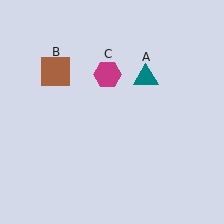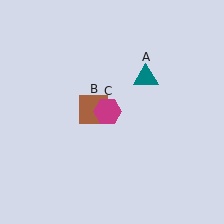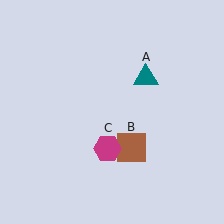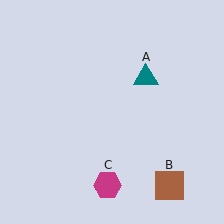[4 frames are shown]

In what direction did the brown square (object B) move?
The brown square (object B) moved down and to the right.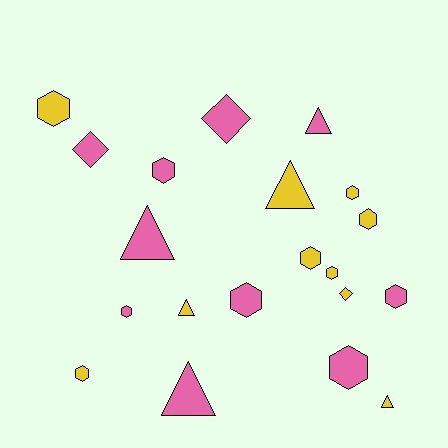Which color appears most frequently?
Pink, with 10 objects.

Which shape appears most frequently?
Hexagon, with 11 objects.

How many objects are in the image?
There are 20 objects.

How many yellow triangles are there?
There are 3 yellow triangles.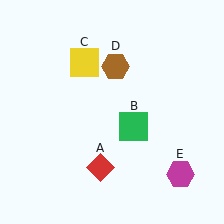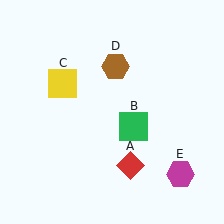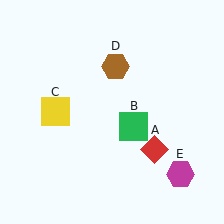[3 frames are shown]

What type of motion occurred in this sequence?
The red diamond (object A), yellow square (object C) rotated counterclockwise around the center of the scene.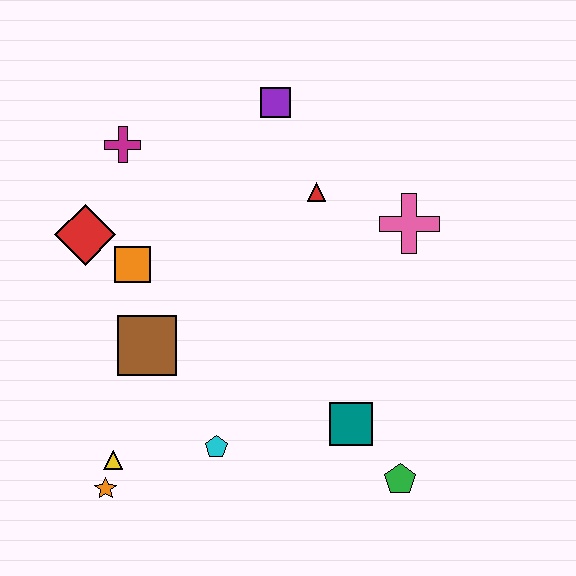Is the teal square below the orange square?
Yes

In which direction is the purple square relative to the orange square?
The purple square is above the orange square.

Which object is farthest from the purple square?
The orange star is farthest from the purple square.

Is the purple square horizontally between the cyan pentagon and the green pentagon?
Yes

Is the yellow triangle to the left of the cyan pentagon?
Yes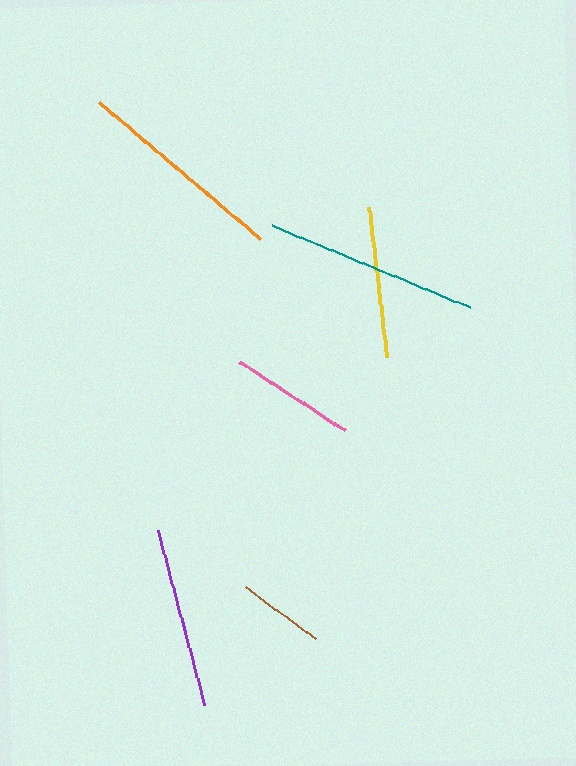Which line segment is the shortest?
The brown line is the shortest at approximately 88 pixels.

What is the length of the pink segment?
The pink segment is approximately 126 pixels long.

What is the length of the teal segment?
The teal segment is approximately 214 pixels long.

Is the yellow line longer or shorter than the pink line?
The yellow line is longer than the pink line.